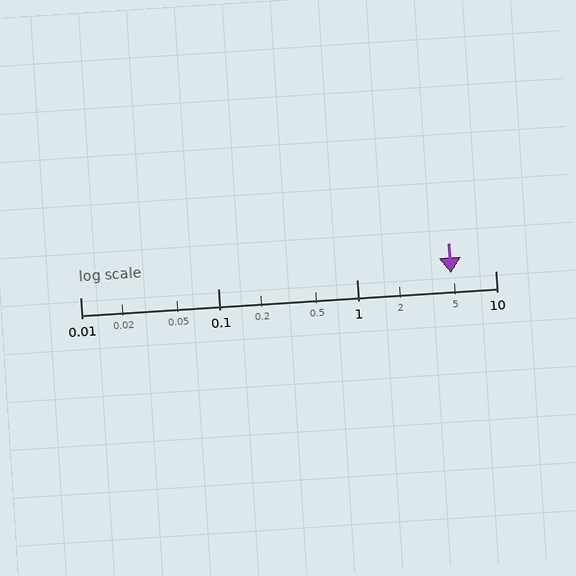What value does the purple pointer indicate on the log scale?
The pointer indicates approximately 4.8.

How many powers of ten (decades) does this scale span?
The scale spans 3 decades, from 0.01 to 10.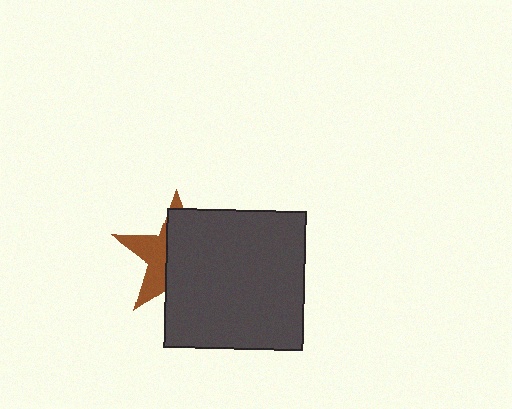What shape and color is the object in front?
The object in front is a dark gray square.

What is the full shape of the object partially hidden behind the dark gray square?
The partially hidden object is a brown star.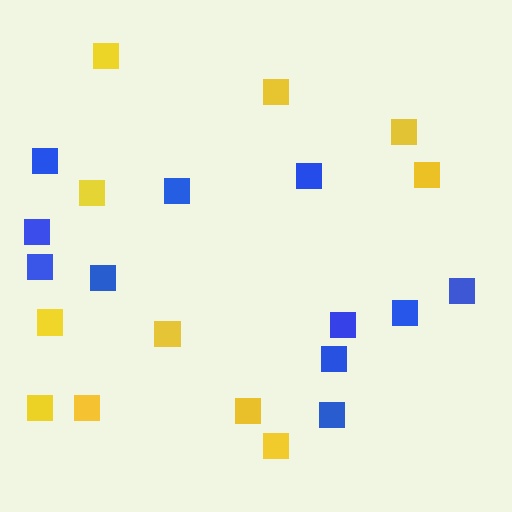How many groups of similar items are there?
There are 2 groups: one group of yellow squares (11) and one group of blue squares (11).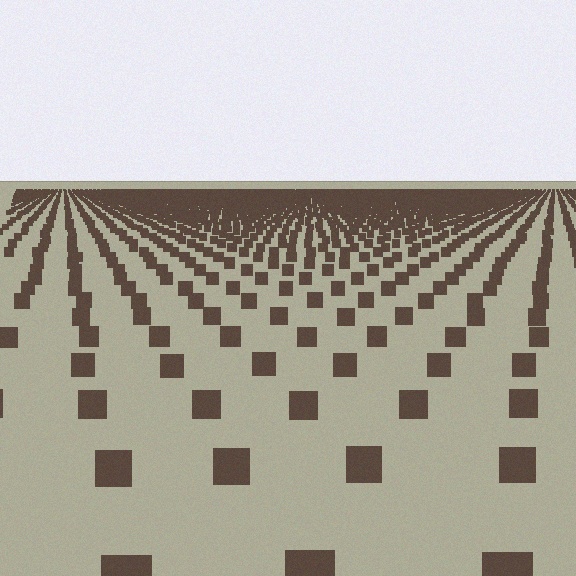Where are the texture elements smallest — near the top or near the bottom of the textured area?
Near the top.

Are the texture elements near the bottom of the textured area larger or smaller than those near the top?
Larger. Near the bottom, elements are closer to the viewer and appear at a bigger on-screen size.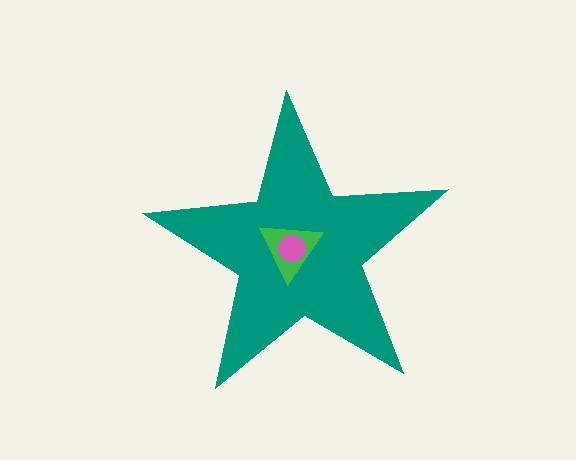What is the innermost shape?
The pink circle.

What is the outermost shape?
The teal star.